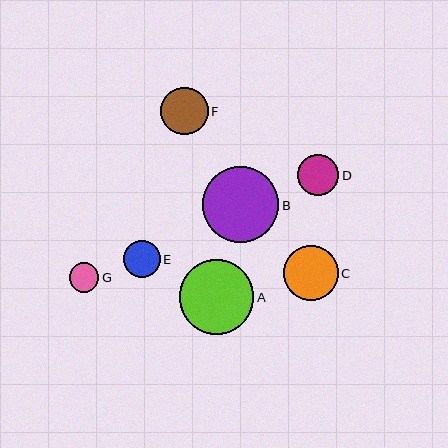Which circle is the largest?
Circle B is the largest with a size of approximately 76 pixels.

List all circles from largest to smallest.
From largest to smallest: B, A, C, F, D, E, G.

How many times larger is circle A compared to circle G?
Circle A is approximately 2.5 times the size of circle G.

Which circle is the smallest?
Circle G is the smallest with a size of approximately 30 pixels.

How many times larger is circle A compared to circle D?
Circle A is approximately 1.8 times the size of circle D.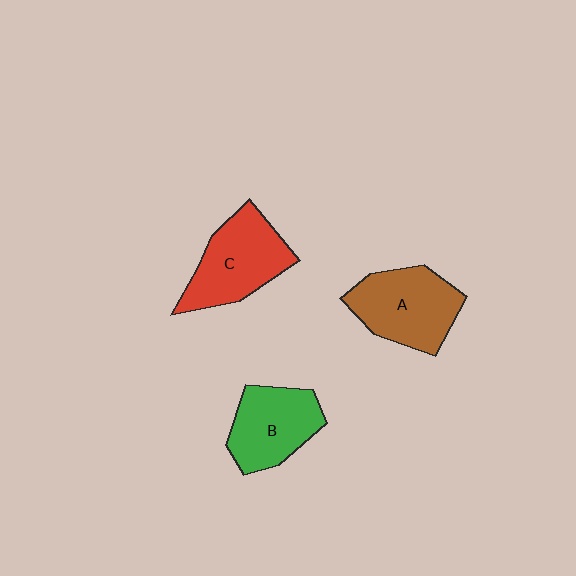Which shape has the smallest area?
Shape B (green).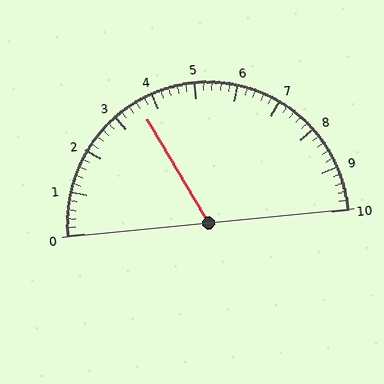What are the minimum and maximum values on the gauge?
The gauge ranges from 0 to 10.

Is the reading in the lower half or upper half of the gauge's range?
The reading is in the lower half of the range (0 to 10).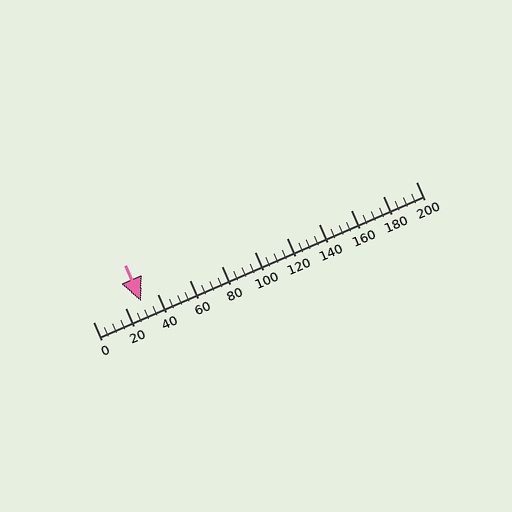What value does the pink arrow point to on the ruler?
The pink arrow points to approximately 30.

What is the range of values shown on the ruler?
The ruler shows values from 0 to 200.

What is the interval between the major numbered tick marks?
The major tick marks are spaced 20 units apart.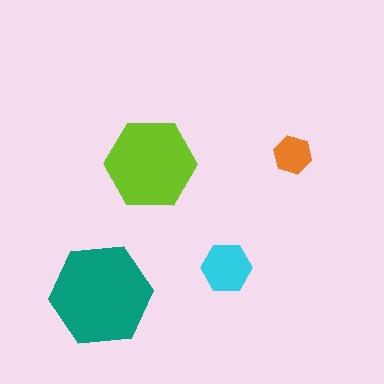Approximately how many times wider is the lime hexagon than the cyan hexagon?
About 2 times wider.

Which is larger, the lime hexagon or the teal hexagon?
The teal one.